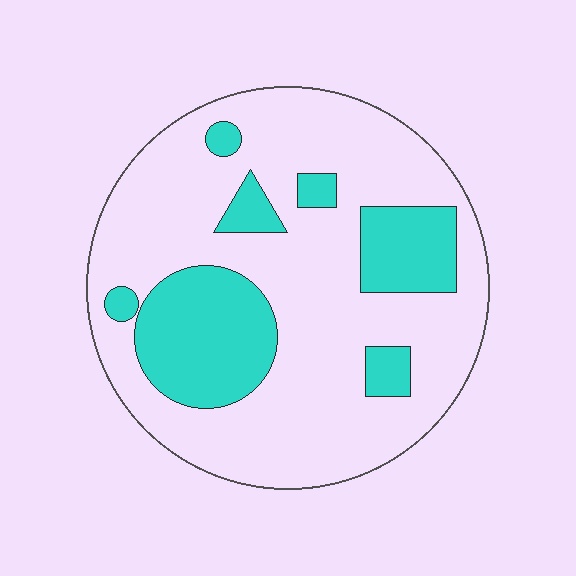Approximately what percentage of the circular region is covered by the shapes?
Approximately 25%.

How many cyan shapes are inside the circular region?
7.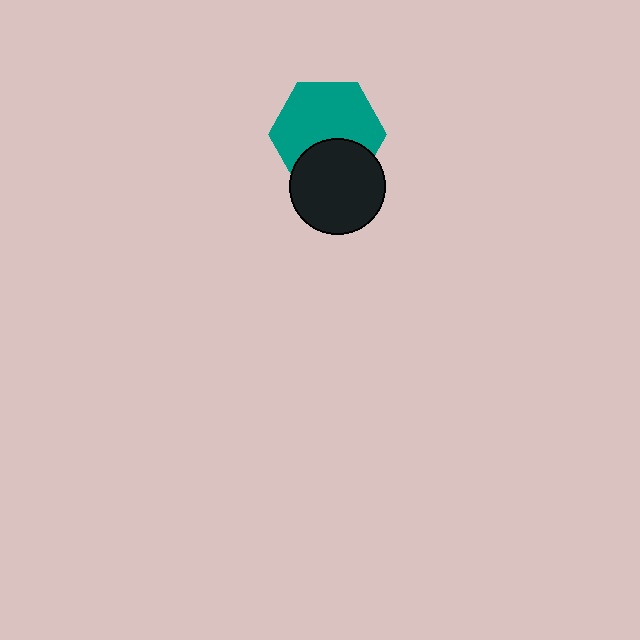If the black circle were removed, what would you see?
You would see the complete teal hexagon.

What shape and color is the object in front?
The object in front is a black circle.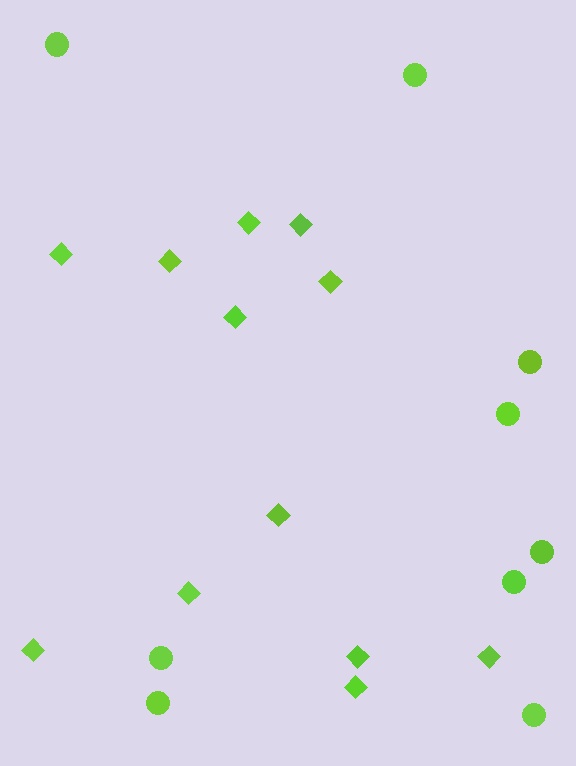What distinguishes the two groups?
There are 2 groups: one group of circles (9) and one group of diamonds (12).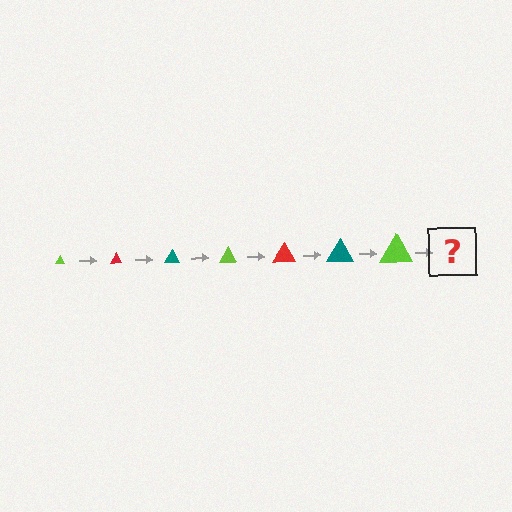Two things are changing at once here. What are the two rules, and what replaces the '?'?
The two rules are that the triangle grows larger each step and the color cycles through lime, red, and teal. The '?' should be a red triangle, larger than the previous one.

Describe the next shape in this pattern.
It should be a red triangle, larger than the previous one.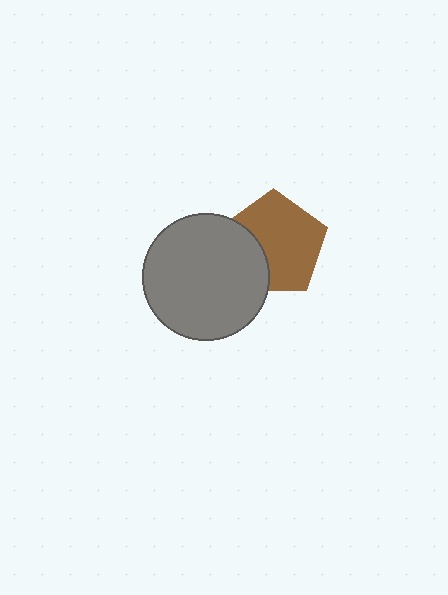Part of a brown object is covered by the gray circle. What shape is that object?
It is a pentagon.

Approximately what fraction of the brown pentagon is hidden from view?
Roughly 30% of the brown pentagon is hidden behind the gray circle.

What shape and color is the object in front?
The object in front is a gray circle.